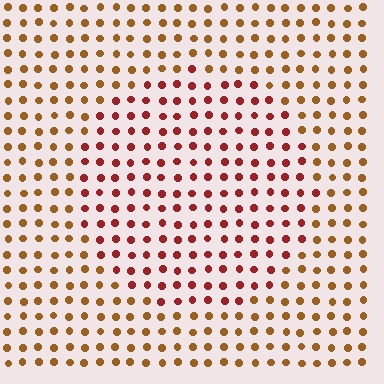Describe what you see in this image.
The image is filled with small brown elements in a uniform arrangement. A circle-shaped region is visible where the elements are tinted to a slightly different hue, forming a subtle color boundary.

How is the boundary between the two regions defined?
The boundary is defined purely by a slight shift in hue (about 35 degrees). Spacing, size, and orientation are identical on both sides.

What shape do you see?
I see a circle.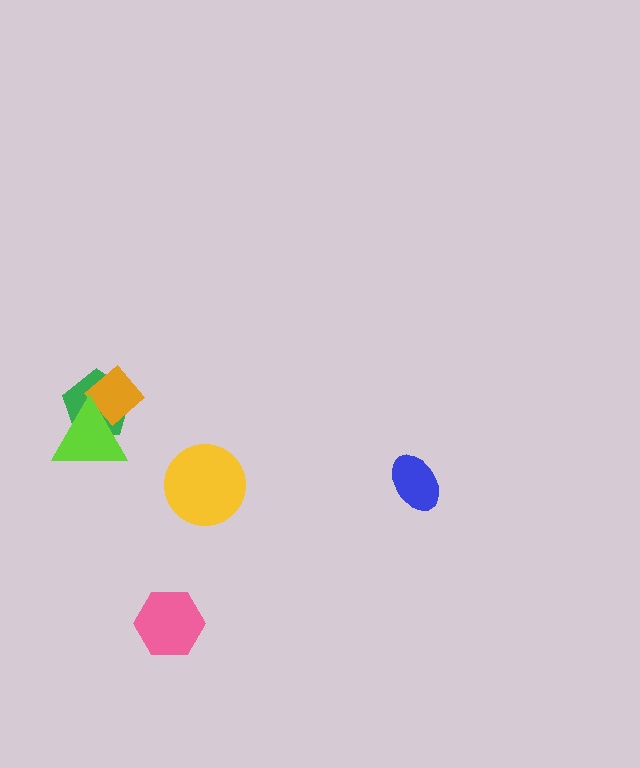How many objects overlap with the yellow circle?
0 objects overlap with the yellow circle.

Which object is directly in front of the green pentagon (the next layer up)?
The orange diamond is directly in front of the green pentagon.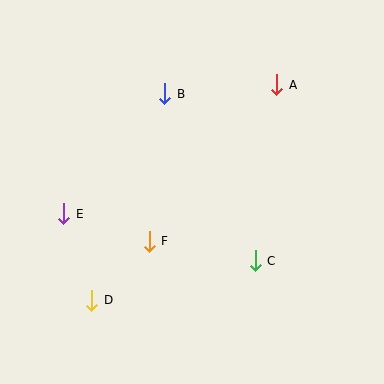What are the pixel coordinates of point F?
Point F is at (149, 241).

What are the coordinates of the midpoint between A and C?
The midpoint between A and C is at (266, 173).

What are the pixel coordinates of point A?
Point A is at (277, 85).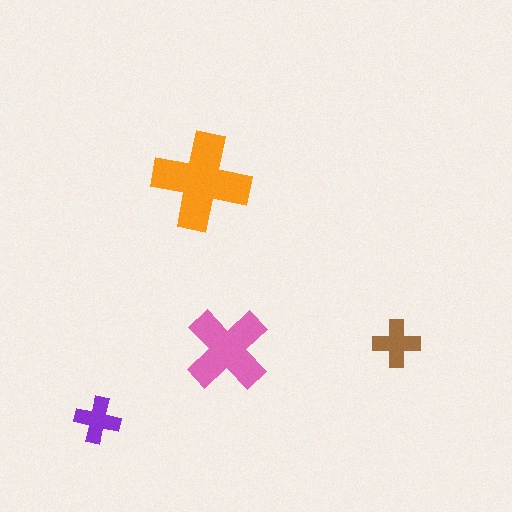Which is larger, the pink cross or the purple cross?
The pink one.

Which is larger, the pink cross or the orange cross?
The orange one.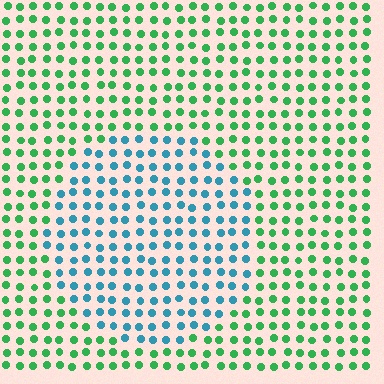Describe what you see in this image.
The image is filled with small green elements in a uniform arrangement. A circle-shaped region is visible where the elements are tinted to a slightly different hue, forming a subtle color boundary.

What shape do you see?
I see a circle.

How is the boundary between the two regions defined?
The boundary is defined purely by a slight shift in hue (about 57 degrees). Spacing, size, and orientation are identical on both sides.